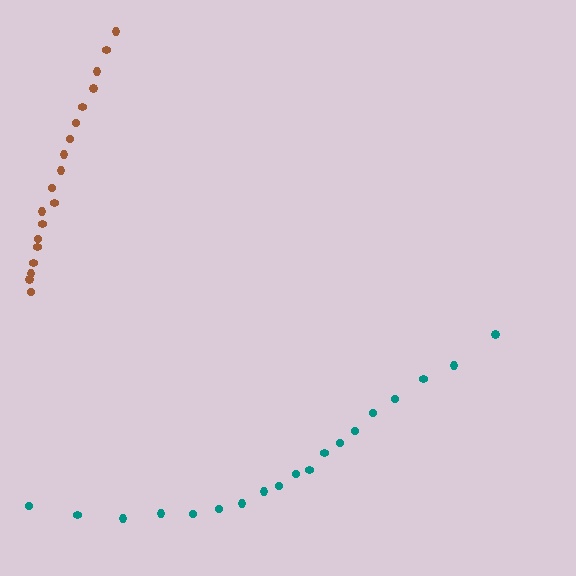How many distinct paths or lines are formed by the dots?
There are 2 distinct paths.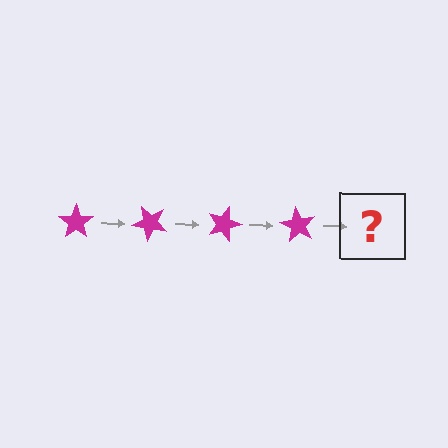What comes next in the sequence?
The next element should be a magenta star rotated 180 degrees.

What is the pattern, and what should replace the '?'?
The pattern is that the star rotates 45 degrees each step. The '?' should be a magenta star rotated 180 degrees.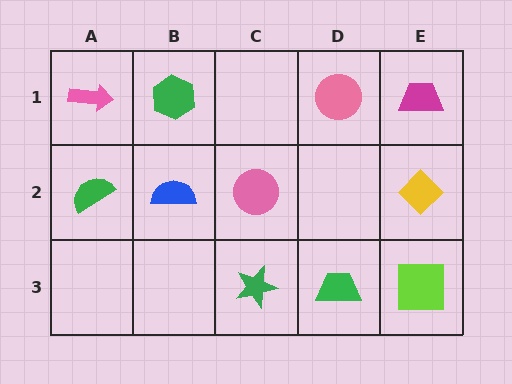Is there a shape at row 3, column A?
No, that cell is empty.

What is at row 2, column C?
A pink circle.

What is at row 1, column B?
A green hexagon.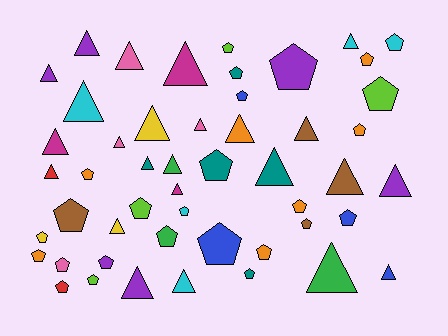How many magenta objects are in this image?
There are 3 magenta objects.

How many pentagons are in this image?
There are 26 pentagons.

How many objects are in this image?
There are 50 objects.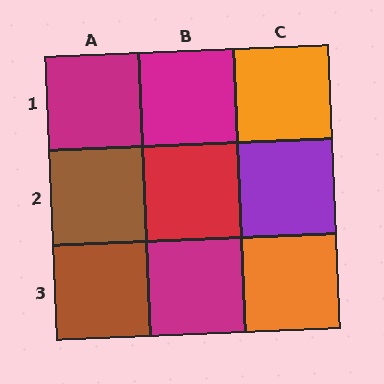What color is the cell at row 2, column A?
Brown.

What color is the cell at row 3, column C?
Orange.